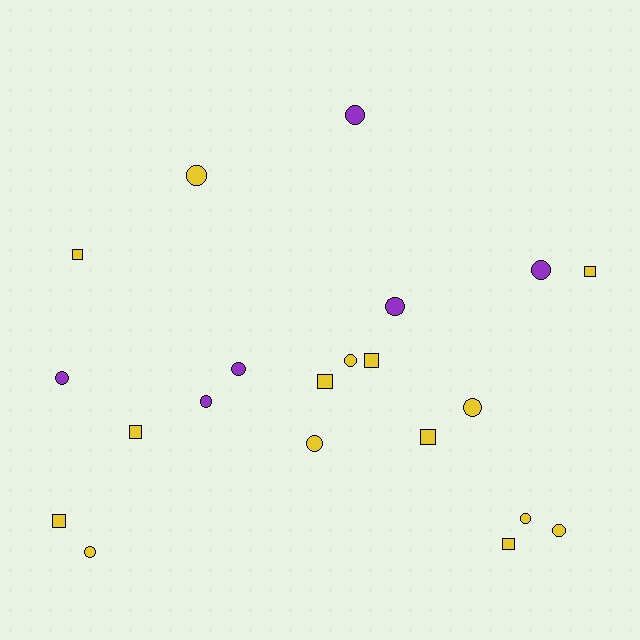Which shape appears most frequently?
Circle, with 13 objects.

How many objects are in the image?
There are 21 objects.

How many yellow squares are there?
There are 8 yellow squares.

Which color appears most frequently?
Yellow, with 15 objects.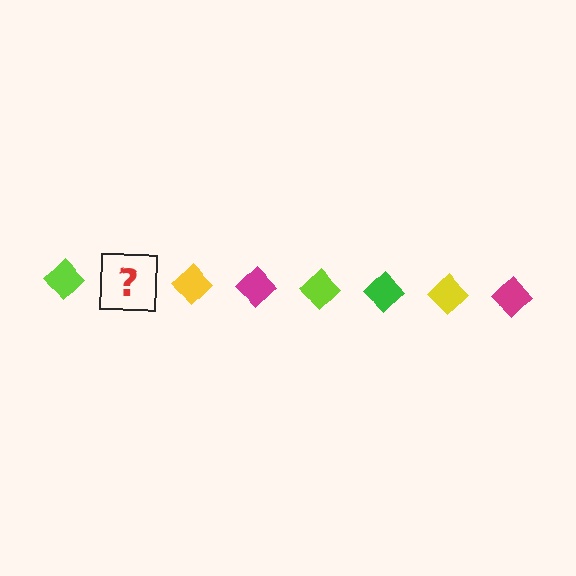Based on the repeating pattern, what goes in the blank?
The blank should be a green diamond.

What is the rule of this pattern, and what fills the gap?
The rule is that the pattern cycles through lime, green, yellow, magenta diamonds. The gap should be filled with a green diamond.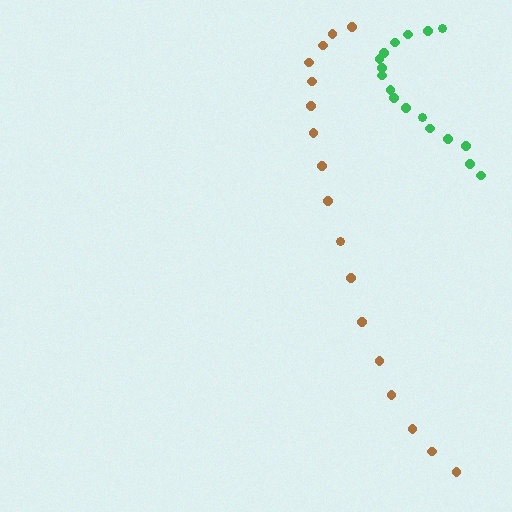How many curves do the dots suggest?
There are 2 distinct paths.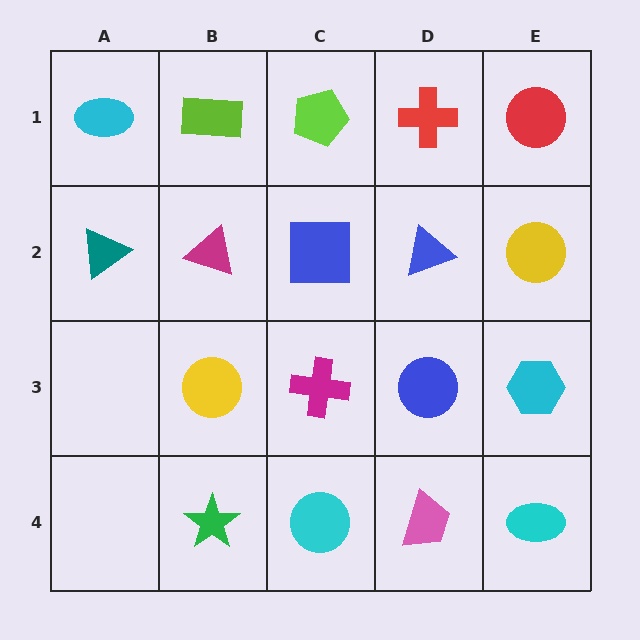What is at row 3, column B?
A yellow circle.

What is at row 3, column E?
A cyan hexagon.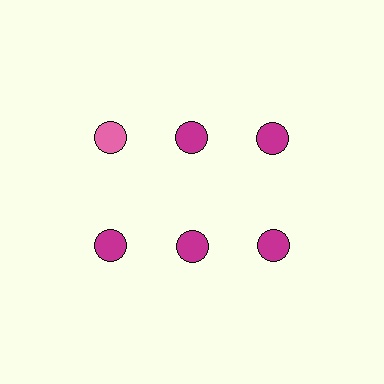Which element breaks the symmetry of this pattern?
The pink circle in the top row, leftmost column breaks the symmetry. All other shapes are magenta circles.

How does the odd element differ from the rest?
It has a different color: pink instead of magenta.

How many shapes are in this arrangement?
There are 6 shapes arranged in a grid pattern.